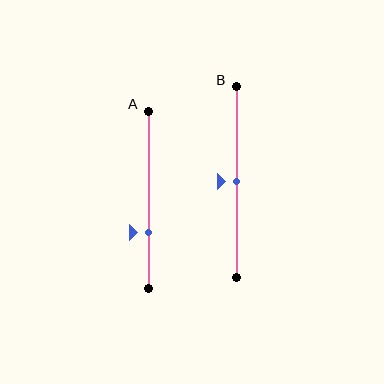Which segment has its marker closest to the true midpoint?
Segment B has its marker closest to the true midpoint.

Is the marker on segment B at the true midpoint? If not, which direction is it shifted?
Yes, the marker on segment B is at the true midpoint.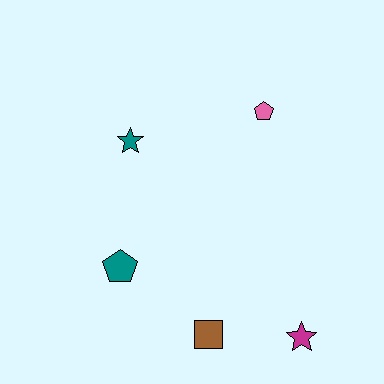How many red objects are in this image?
There are no red objects.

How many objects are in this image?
There are 5 objects.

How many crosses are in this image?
There are no crosses.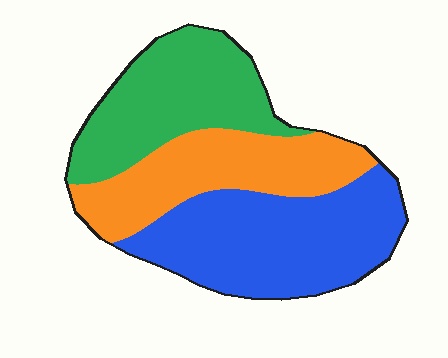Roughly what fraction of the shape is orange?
Orange takes up between a sixth and a third of the shape.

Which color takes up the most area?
Blue, at roughly 40%.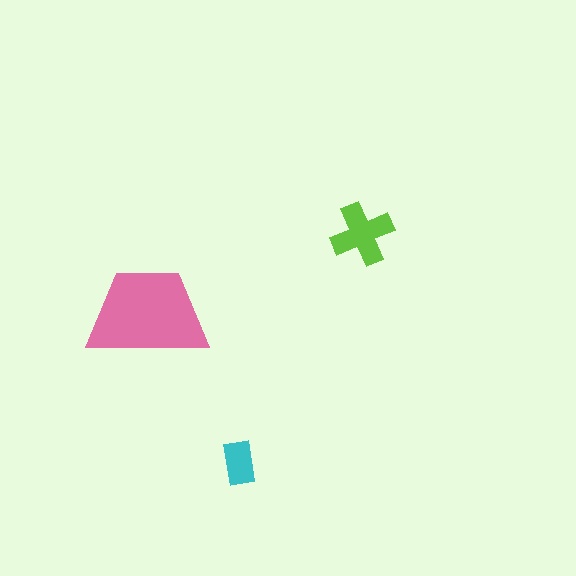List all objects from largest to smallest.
The pink trapezoid, the lime cross, the cyan rectangle.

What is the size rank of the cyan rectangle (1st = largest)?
3rd.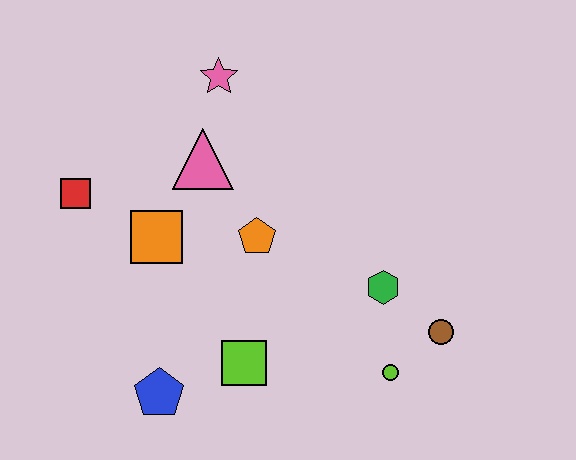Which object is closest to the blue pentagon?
The lime square is closest to the blue pentagon.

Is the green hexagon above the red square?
No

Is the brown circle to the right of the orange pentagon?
Yes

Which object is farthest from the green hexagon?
The red square is farthest from the green hexagon.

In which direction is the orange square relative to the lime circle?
The orange square is to the left of the lime circle.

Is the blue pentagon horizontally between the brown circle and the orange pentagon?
No